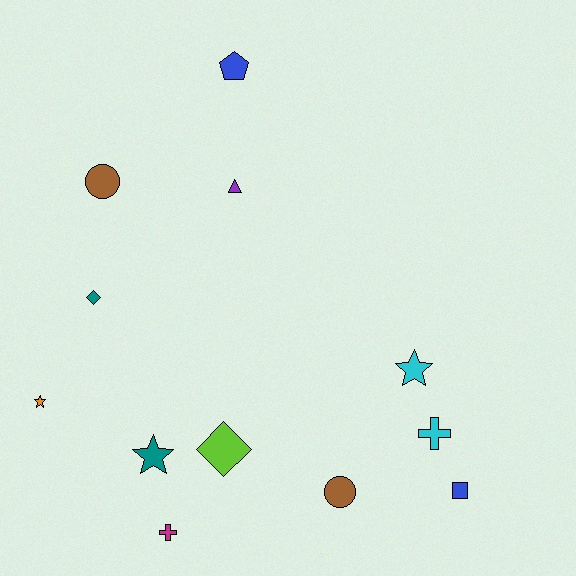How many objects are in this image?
There are 12 objects.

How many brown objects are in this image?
There are 2 brown objects.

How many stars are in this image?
There are 3 stars.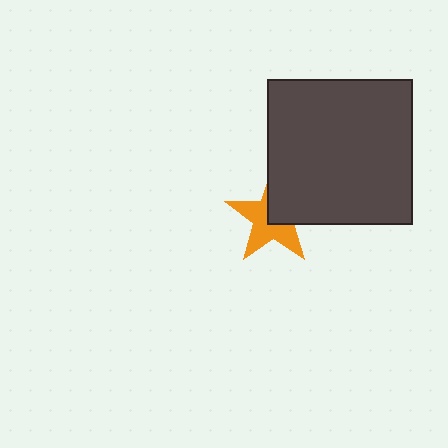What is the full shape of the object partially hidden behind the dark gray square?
The partially hidden object is an orange star.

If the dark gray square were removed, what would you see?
You would see the complete orange star.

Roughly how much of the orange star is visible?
About half of it is visible (roughly 58%).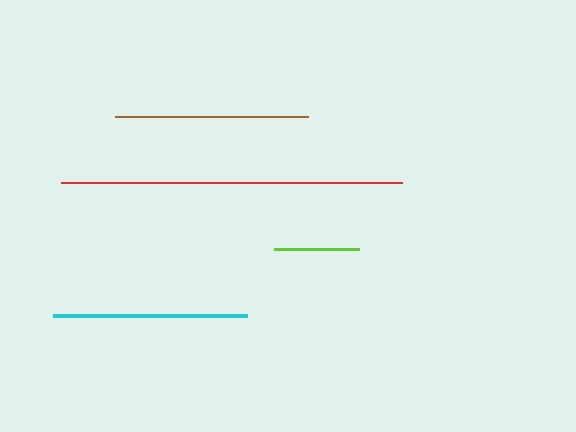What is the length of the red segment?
The red segment is approximately 340 pixels long.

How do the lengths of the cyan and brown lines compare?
The cyan and brown lines are approximately the same length.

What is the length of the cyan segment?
The cyan segment is approximately 194 pixels long.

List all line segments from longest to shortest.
From longest to shortest: red, cyan, brown, lime.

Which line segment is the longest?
The red line is the longest at approximately 340 pixels.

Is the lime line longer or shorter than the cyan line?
The cyan line is longer than the lime line.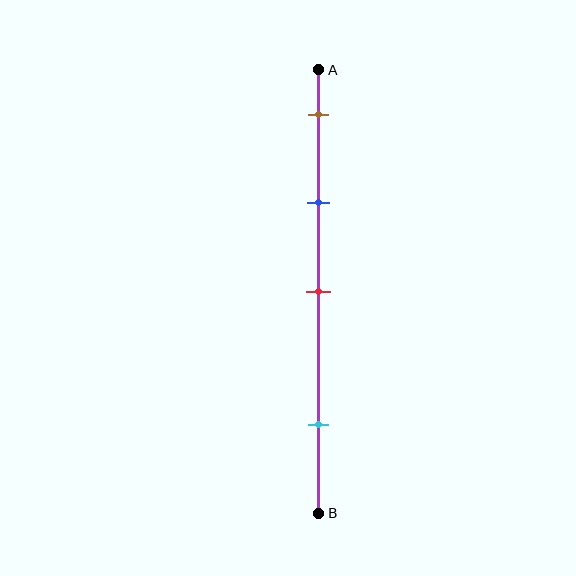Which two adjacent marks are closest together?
The brown and blue marks are the closest adjacent pair.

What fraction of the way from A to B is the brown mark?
The brown mark is approximately 10% (0.1) of the way from A to B.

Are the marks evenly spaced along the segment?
No, the marks are not evenly spaced.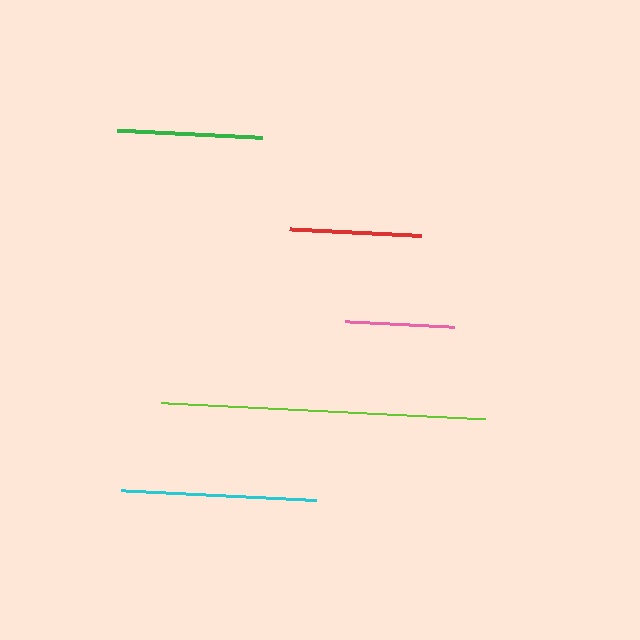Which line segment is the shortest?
The pink line is the shortest at approximately 109 pixels.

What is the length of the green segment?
The green segment is approximately 145 pixels long.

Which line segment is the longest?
The lime line is the longest at approximately 325 pixels.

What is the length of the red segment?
The red segment is approximately 132 pixels long.